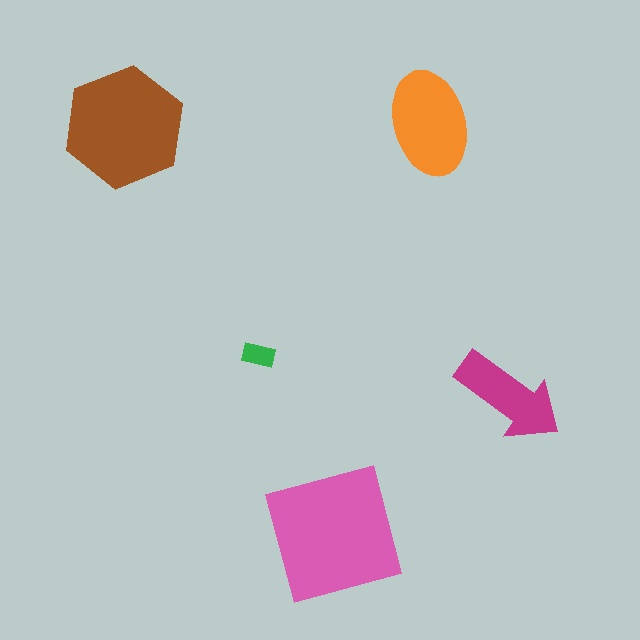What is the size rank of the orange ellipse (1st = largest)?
3rd.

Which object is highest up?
The orange ellipse is topmost.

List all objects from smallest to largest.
The green rectangle, the magenta arrow, the orange ellipse, the brown hexagon, the pink square.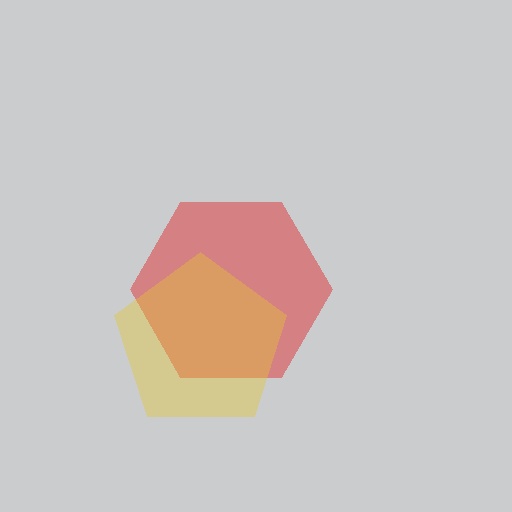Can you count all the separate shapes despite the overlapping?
Yes, there are 2 separate shapes.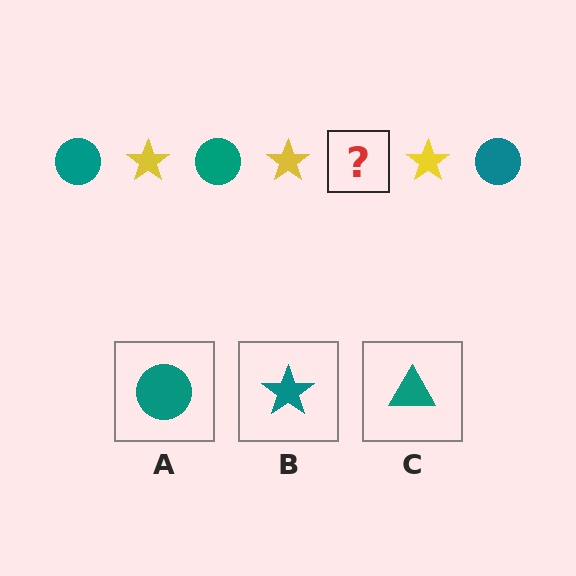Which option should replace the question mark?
Option A.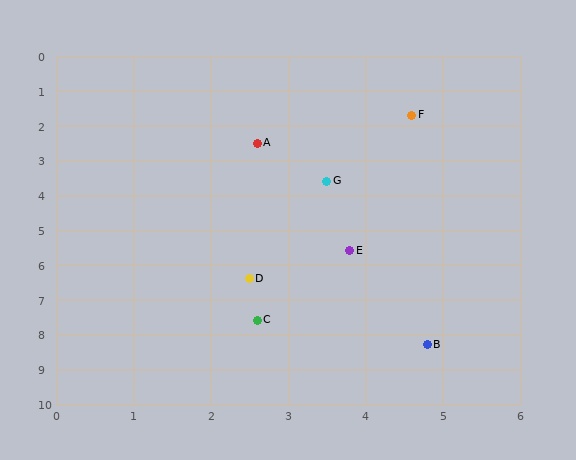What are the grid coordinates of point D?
Point D is at approximately (2.5, 6.4).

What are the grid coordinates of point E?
Point E is at approximately (3.8, 5.6).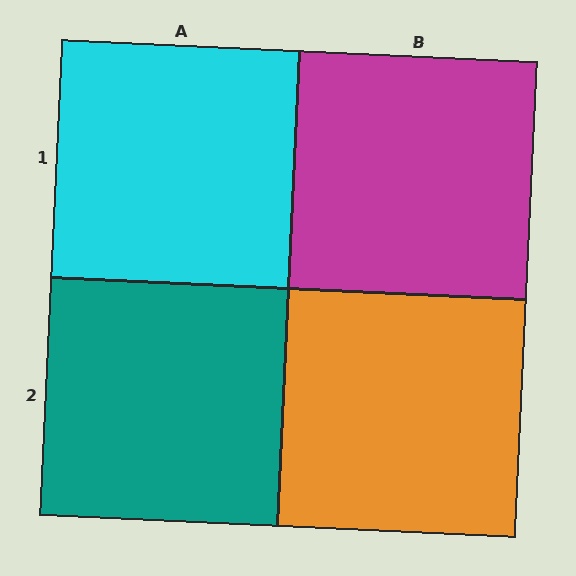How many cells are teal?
1 cell is teal.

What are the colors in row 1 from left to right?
Cyan, magenta.